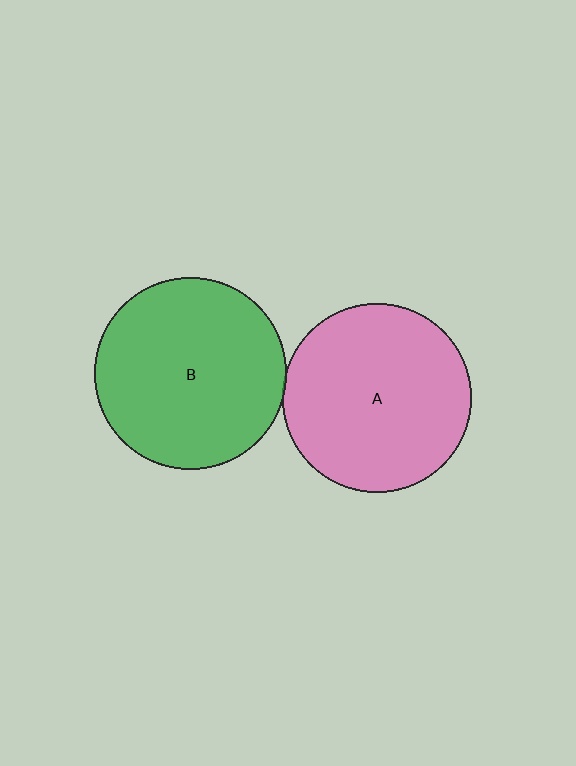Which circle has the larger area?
Circle B (green).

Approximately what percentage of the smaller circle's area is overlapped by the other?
Approximately 5%.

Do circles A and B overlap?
Yes.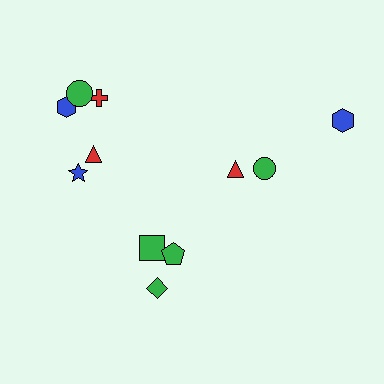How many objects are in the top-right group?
There are 3 objects.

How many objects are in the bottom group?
There are 3 objects.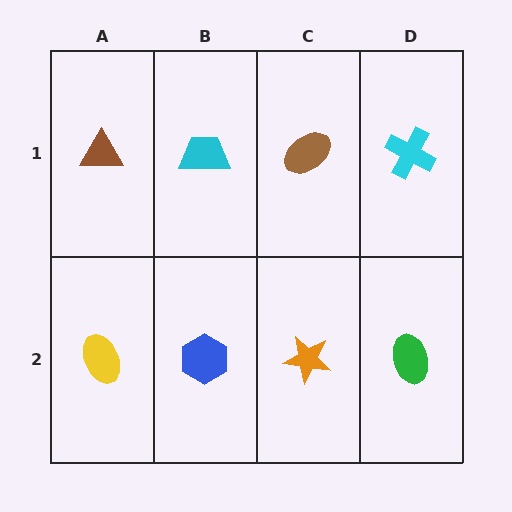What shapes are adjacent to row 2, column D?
A cyan cross (row 1, column D), an orange star (row 2, column C).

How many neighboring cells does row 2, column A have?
2.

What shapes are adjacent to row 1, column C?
An orange star (row 2, column C), a cyan trapezoid (row 1, column B), a cyan cross (row 1, column D).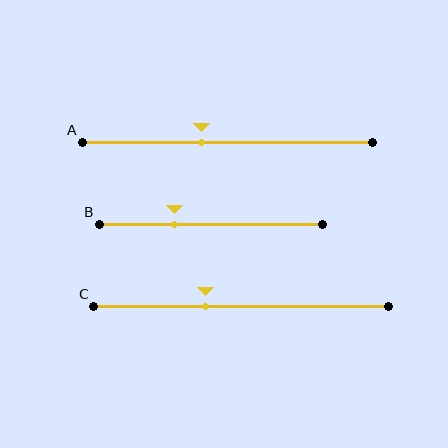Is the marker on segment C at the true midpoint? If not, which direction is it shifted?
No, the marker on segment C is shifted to the left by about 12% of the segment length.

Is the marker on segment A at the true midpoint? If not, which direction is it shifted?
No, the marker on segment A is shifted to the left by about 9% of the segment length.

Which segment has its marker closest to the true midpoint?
Segment A has its marker closest to the true midpoint.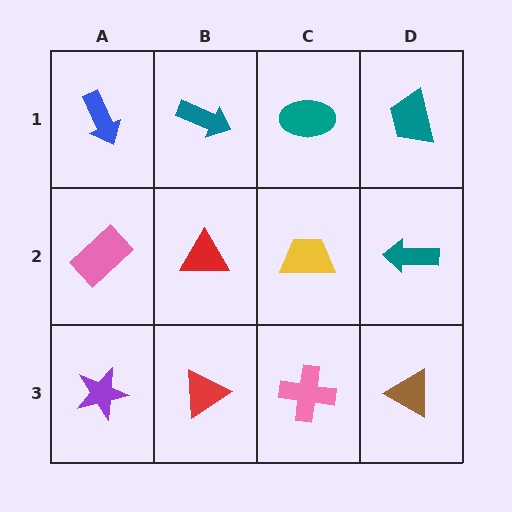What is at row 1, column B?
A teal arrow.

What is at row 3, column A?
A purple star.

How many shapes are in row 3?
4 shapes.